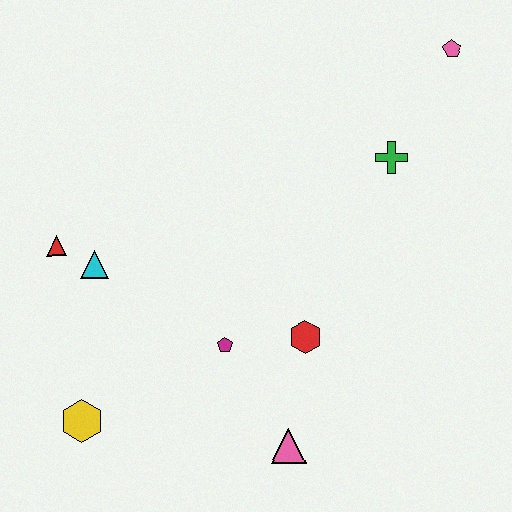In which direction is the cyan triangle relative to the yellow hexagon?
The cyan triangle is above the yellow hexagon.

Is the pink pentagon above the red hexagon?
Yes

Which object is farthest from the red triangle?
The pink pentagon is farthest from the red triangle.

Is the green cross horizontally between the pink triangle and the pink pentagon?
Yes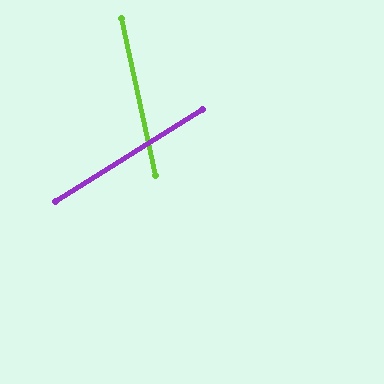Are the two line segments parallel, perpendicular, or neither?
Neither parallel nor perpendicular — they differ by about 70°.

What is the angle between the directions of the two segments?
Approximately 70 degrees.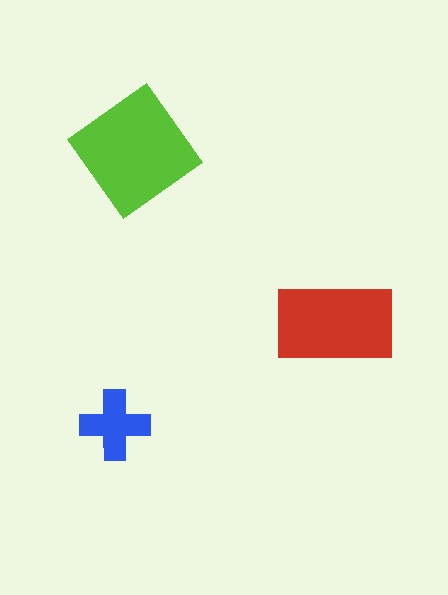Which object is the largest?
The lime diamond.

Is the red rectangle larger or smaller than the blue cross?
Larger.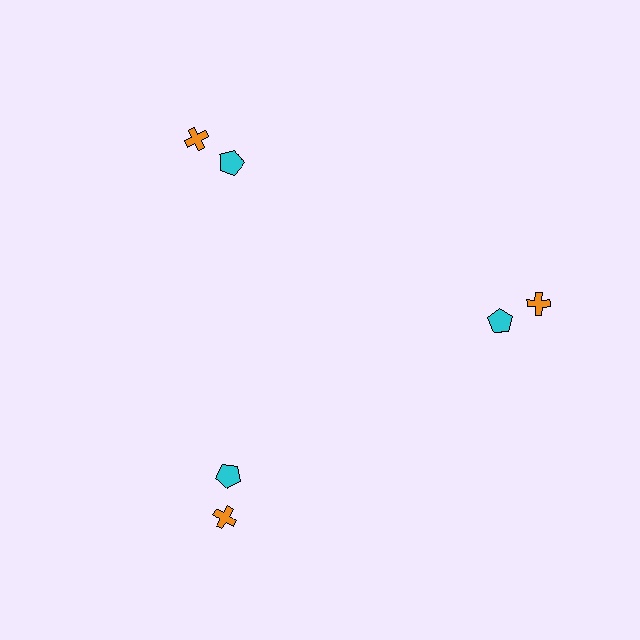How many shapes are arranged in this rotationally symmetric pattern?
There are 6 shapes, arranged in 3 groups of 2.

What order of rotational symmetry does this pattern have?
This pattern has 3-fold rotational symmetry.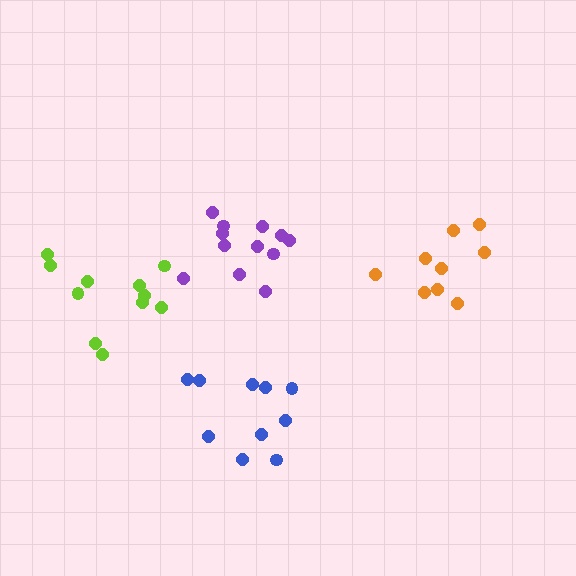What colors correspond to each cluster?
The clusters are colored: orange, blue, purple, lime.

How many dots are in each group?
Group 1: 9 dots, Group 2: 10 dots, Group 3: 12 dots, Group 4: 11 dots (42 total).